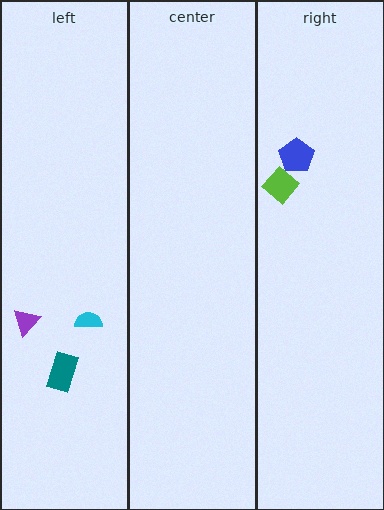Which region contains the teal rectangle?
The left region.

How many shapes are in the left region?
3.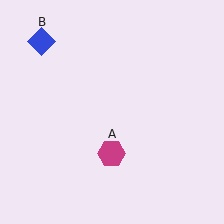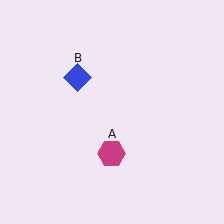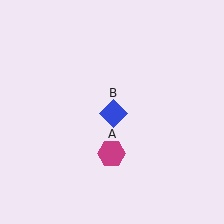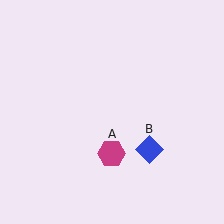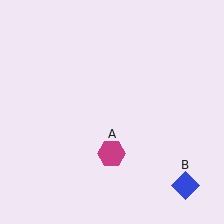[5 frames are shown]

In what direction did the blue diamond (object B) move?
The blue diamond (object B) moved down and to the right.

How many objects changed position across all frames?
1 object changed position: blue diamond (object B).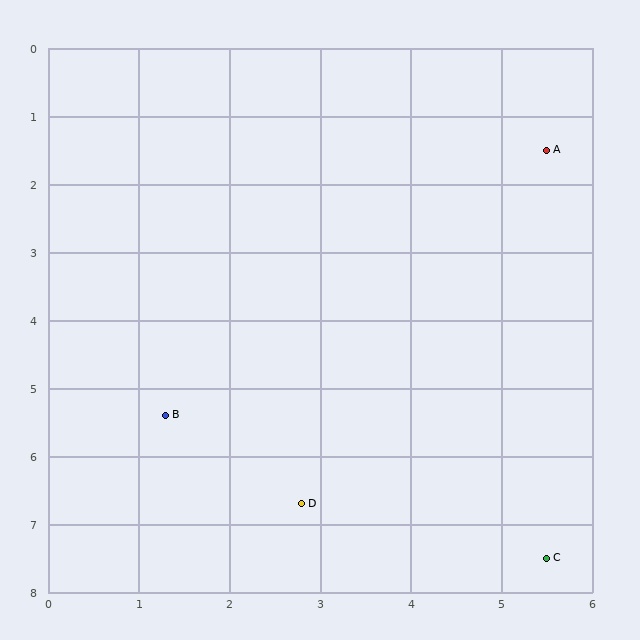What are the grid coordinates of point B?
Point B is at approximately (1.3, 5.4).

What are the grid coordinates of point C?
Point C is at approximately (5.5, 7.5).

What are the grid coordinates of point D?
Point D is at approximately (2.8, 6.7).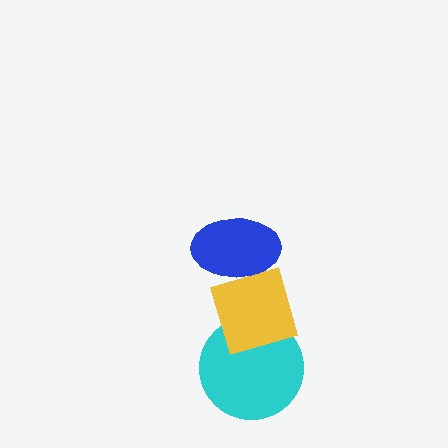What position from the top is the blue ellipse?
The blue ellipse is 1st from the top.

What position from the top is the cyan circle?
The cyan circle is 3rd from the top.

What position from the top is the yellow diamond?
The yellow diamond is 2nd from the top.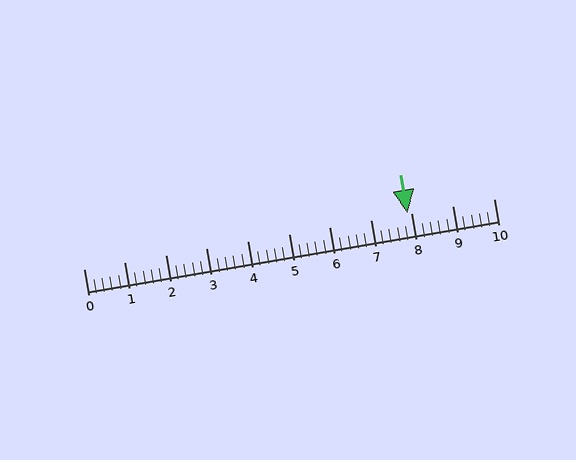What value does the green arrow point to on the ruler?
The green arrow points to approximately 7.9.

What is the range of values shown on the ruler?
The ruler shows values from 0 to 10.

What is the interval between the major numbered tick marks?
The major tick marks are spaced 1 units apart.